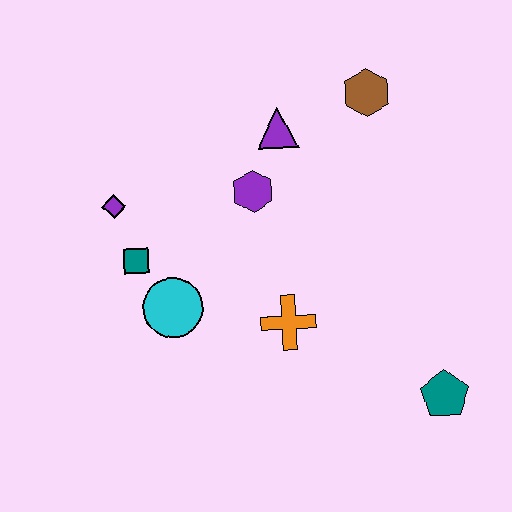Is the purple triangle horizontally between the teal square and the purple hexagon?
No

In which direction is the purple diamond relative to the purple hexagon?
The purple diamond is to the left of the purple hexagon.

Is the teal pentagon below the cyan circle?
Yes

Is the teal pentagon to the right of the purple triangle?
Yes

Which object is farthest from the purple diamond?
The teal pentagon is farthest from the purple diamond.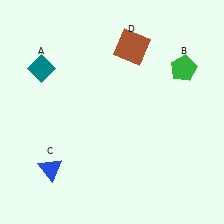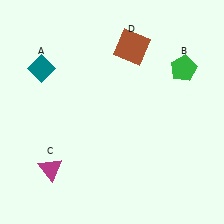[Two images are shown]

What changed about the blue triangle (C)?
In Image 1, C is blue. In Image 2, it changed to magenta.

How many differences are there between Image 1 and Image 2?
There is 1 difference between the two images.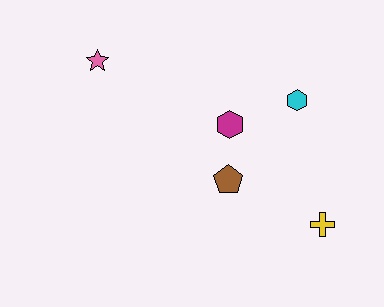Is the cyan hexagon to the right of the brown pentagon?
Yes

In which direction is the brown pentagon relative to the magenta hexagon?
The brown pentagon is below the magenta hexagon.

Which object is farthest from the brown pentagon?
The pink star is farthest from the brown pentagon.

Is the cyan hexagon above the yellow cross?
Yes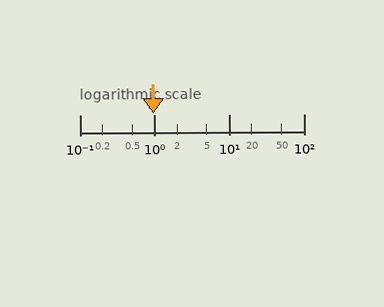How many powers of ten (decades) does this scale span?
The scale spans 3 decades, from 0.1 to 100.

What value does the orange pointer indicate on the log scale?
The pointer indicates approximately 0.96.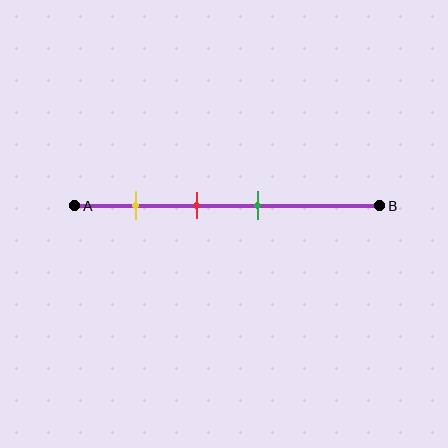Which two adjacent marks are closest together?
The red and green marks are the closest adjacent pair.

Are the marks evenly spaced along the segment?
Yes, the marks are approximately evenly spaced.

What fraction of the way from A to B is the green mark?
The green mark is approximately 60% (0.6) of the way from A to B.